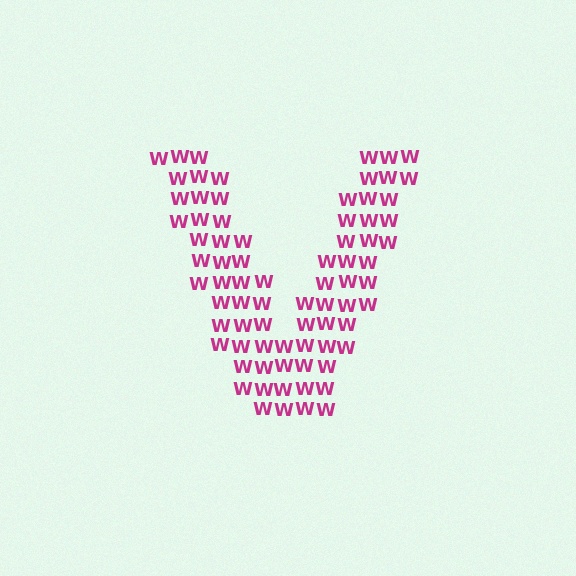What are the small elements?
The small elements are letter W's.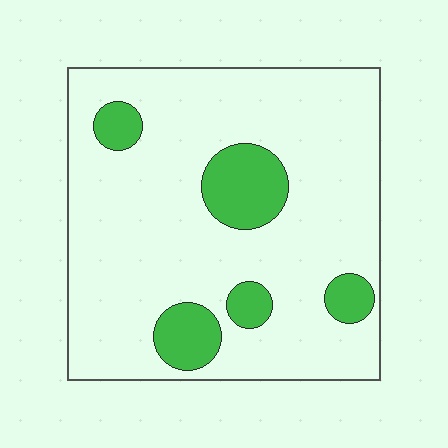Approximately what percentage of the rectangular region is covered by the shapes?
Approximately 15%.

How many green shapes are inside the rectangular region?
5.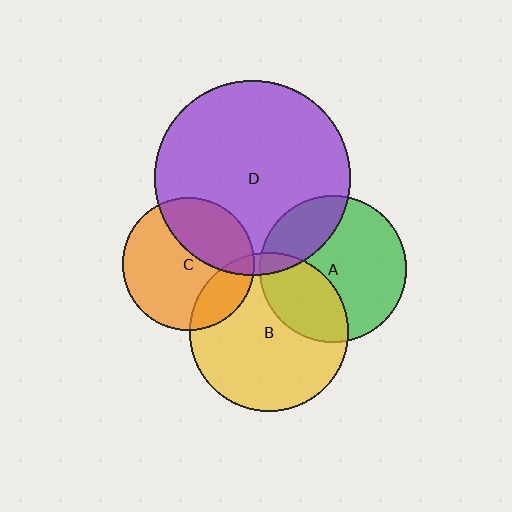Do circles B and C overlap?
Yes.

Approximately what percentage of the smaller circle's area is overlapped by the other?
Approximately 20%.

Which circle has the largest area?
Circle D (purple).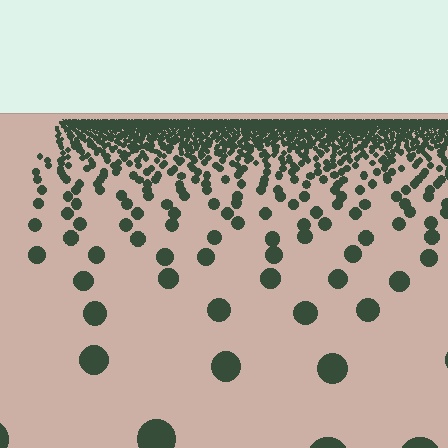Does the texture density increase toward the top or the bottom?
Density increases toward the top.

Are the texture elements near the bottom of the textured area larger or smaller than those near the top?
Larger. Near the bottom, elements are closer to the viewer and appear at a bigger on-screen size.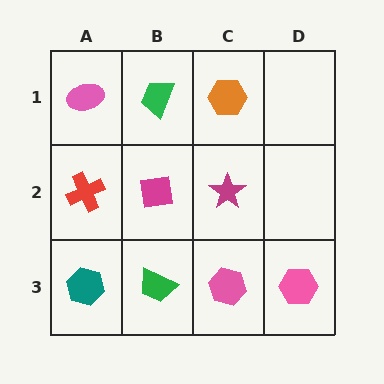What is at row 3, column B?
A green trapezoid.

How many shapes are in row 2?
3 shapes.